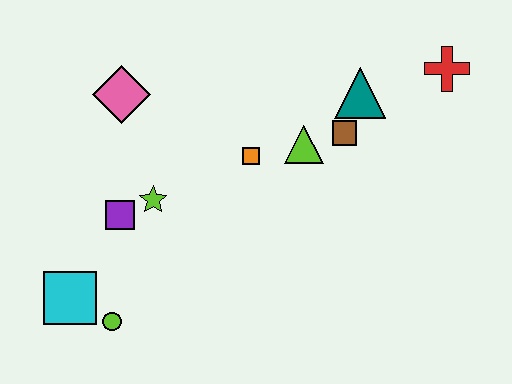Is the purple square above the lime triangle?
No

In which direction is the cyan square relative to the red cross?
The cyan square is to the left of the red cross.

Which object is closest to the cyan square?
The lime circle is closest to the cyan square.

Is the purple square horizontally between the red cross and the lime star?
No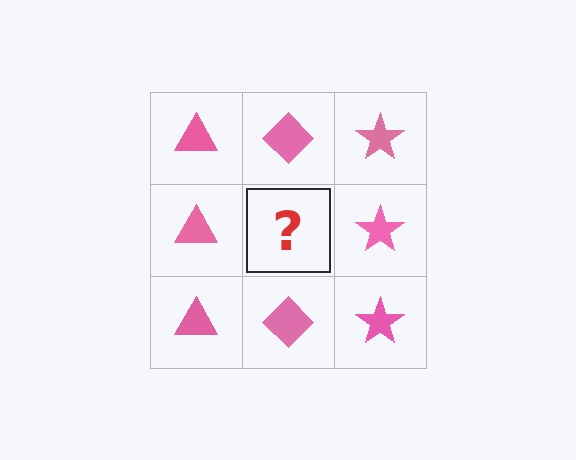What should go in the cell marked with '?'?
The missing cell should contain a pink diamond.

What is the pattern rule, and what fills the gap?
The rule is that each column has a consistent shape. The gap should be filled with a pink diamond.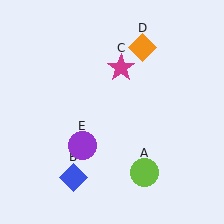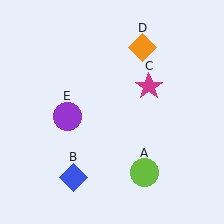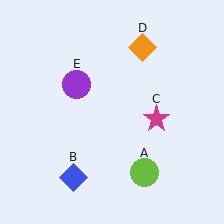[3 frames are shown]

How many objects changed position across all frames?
2 objects changed position: magenta star (object C), purple circle (object E).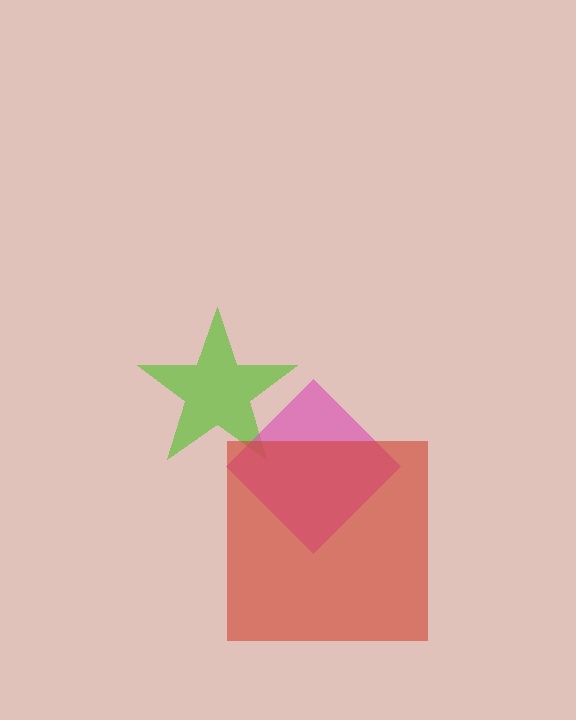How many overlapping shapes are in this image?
There are 3 overlapping shapes in the image.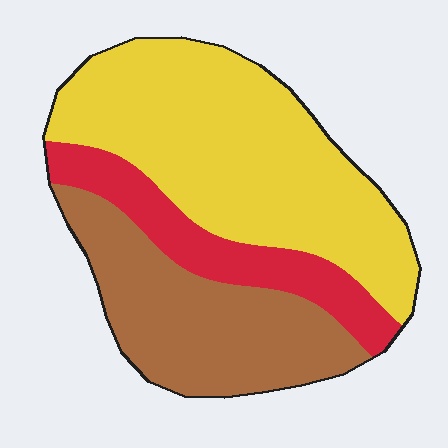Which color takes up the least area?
Red, at roughly 20%.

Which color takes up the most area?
Yellow, at roughly 50%.